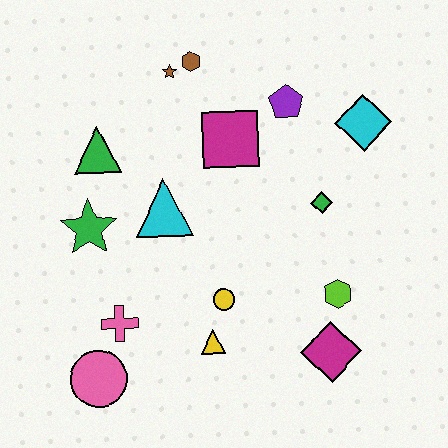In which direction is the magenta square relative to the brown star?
The magenta square is below the brown star.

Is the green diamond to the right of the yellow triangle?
Yes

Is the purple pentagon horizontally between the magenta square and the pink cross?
No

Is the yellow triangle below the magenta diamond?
No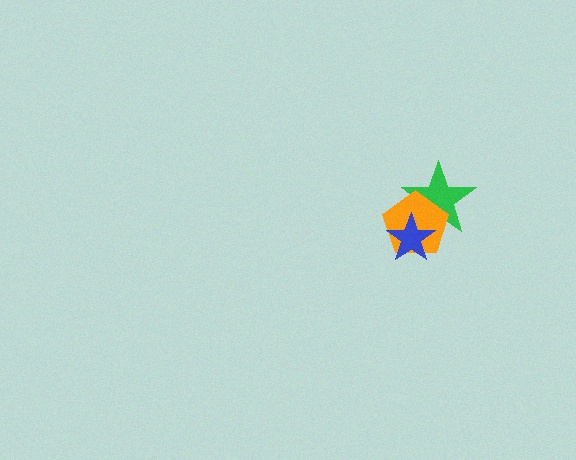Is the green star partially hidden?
Yes, it is partially covered by another shape.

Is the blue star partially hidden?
No, no other shape covers it.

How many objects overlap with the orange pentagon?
2 objects overlap with the orange pentagon.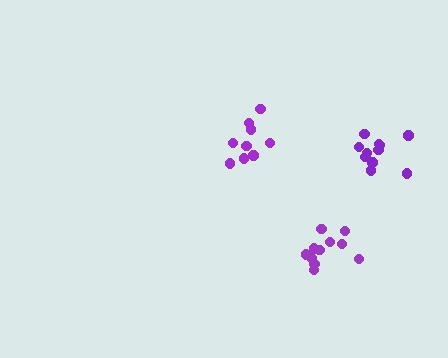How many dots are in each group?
Group 1: 11 dots, Group 2: 9 dots, Group 3: 11 dots (31 total).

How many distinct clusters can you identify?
There are 3 distinct clusters.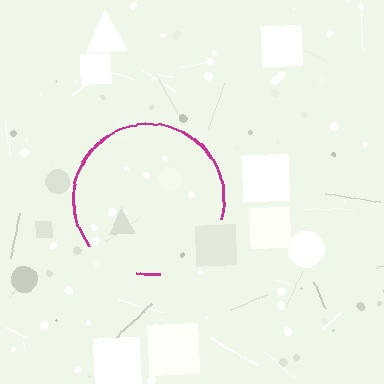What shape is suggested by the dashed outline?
The dashed outline suggests a circle.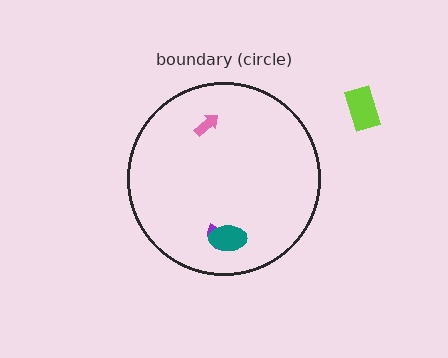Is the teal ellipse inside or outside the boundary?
Inside.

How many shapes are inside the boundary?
3 inside, 1 outside.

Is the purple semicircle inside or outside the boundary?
Inside.